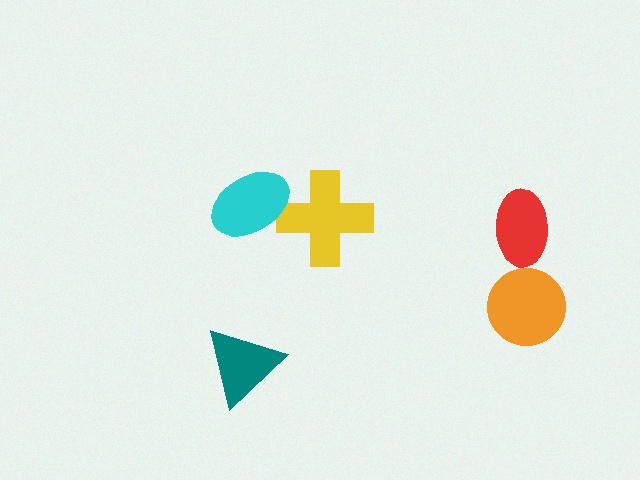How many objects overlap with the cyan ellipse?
1 object overlaps with the cyan ellipse.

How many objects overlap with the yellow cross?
1 object overlaps with the yellow cross.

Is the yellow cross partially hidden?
Yes, it is partially covered by another shape.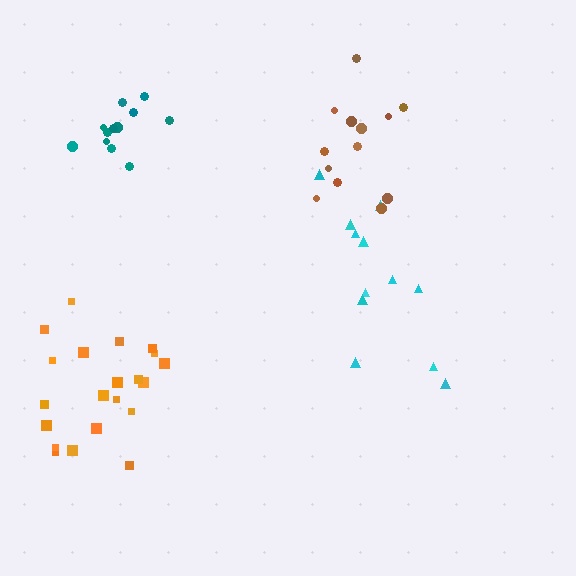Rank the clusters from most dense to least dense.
teal, orange, brown, cyan.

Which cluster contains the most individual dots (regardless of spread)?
Orange (21).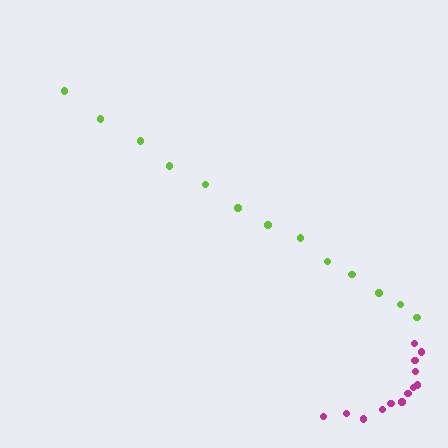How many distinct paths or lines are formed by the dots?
There are 2 distinct paths.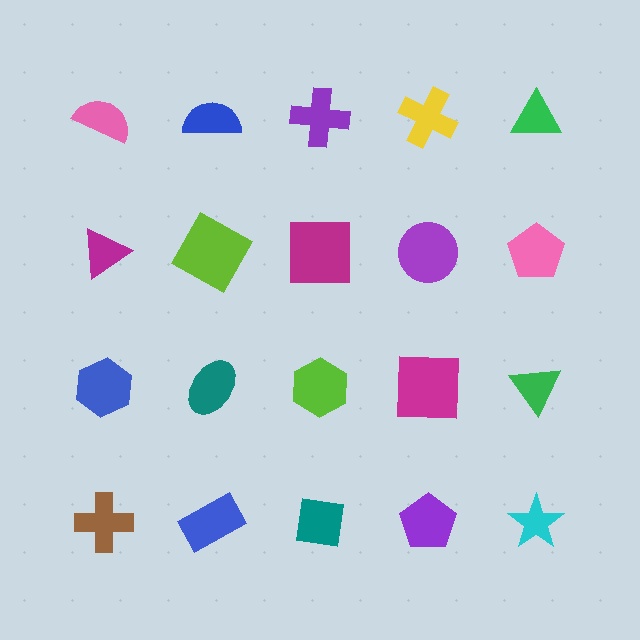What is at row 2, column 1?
A magenta triangle.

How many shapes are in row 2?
5 shapes.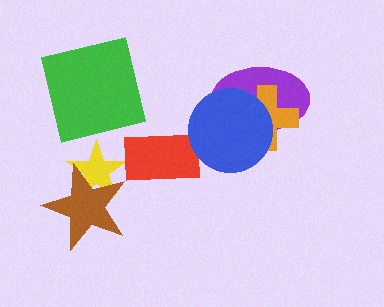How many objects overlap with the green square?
0 objects overlap with the green square.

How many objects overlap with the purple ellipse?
2 objects overlap with the purple ellipse.